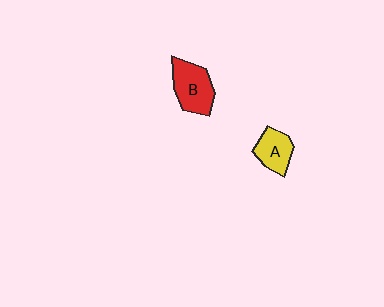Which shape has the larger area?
Shape B (red).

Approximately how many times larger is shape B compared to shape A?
Approximately 1.4 times.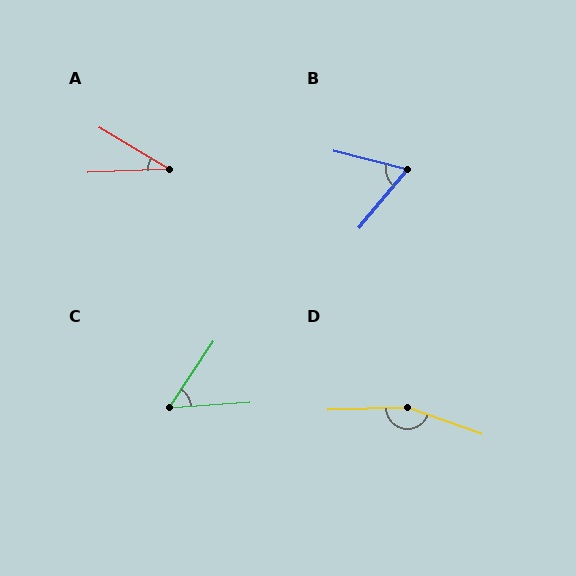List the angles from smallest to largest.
A (34°), C (52°), B (64°), D (158°).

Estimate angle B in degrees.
Approximately 64 degrees.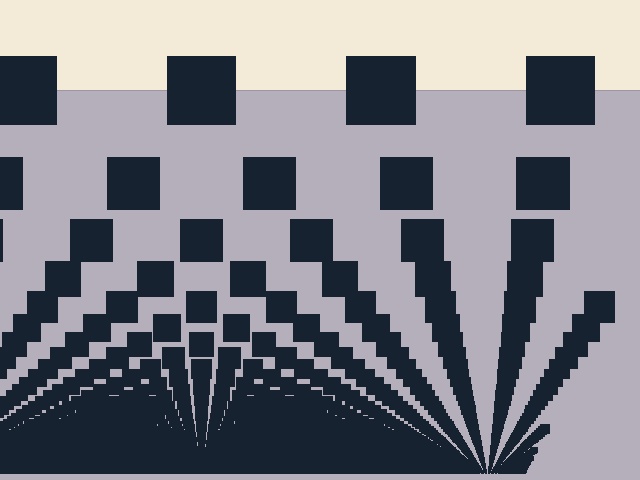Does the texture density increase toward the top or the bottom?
Density increases toward the bottom.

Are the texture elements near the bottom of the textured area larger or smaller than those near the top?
Smaller. The gradient is inverted — elements near the bottom are smaller and denser.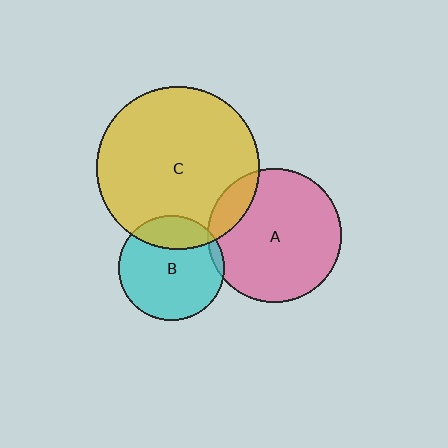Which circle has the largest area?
Circle C (yellow).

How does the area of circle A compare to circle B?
Approximately 1.6 times.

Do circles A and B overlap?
Yes.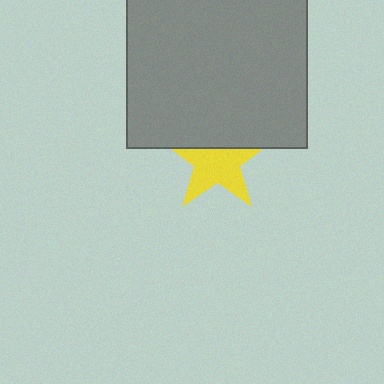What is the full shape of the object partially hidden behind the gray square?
The partially hidden object is a yellow star.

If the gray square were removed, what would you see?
You would see the complete yellow star.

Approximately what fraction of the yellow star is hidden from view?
Roughly 35% of the yellow star is hidden behind the gray square.